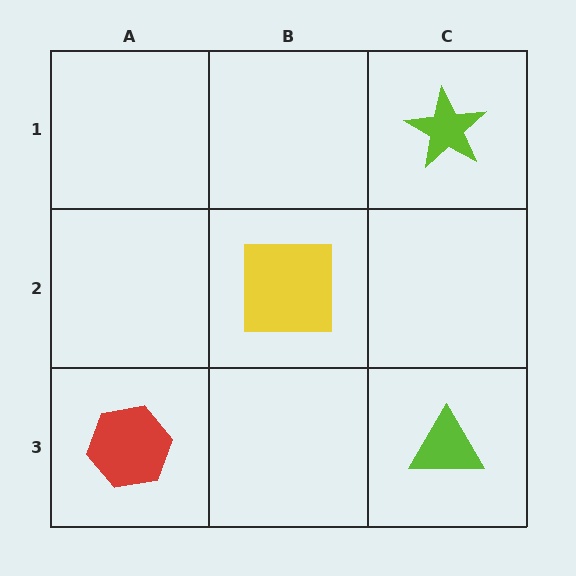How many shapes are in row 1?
1 shape.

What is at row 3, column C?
A lime triangle.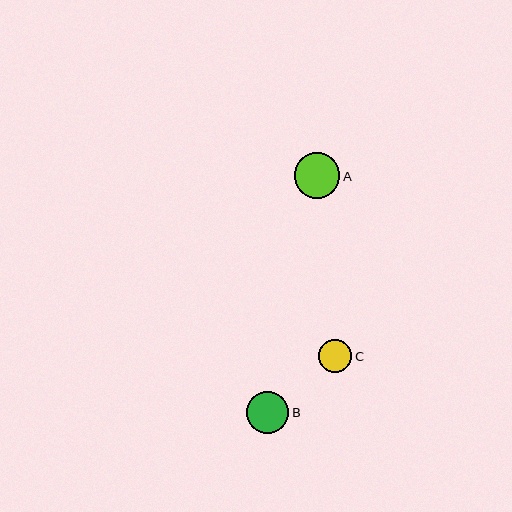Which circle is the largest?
Circle A is the largest with a size of approximately 46 pixels.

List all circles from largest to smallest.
From largest to smallest: A, B, C.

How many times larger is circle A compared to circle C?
Circle A is approximately 1.4 times the size of circle C.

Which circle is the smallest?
Circle C is the smallest with a size of approximately 33 pixels.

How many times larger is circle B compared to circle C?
Circle B is approximately 1.3 times the size of circle C.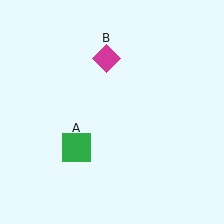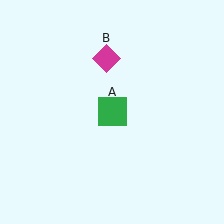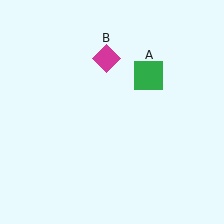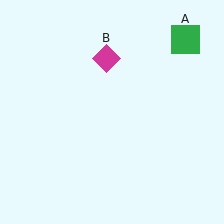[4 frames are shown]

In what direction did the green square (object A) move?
The green square (object A) moved up and to the right.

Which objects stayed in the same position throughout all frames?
Magenta diamond (object B) remained stationary.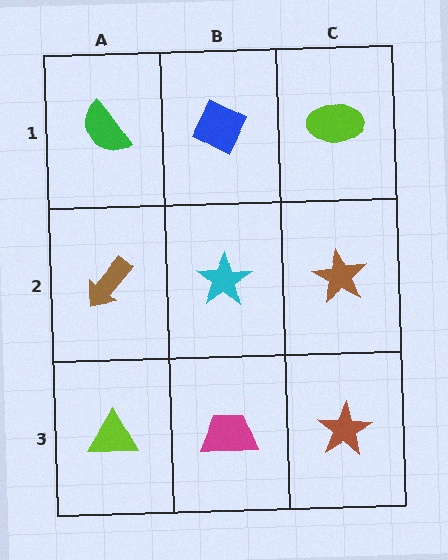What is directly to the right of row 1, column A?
A blue diamond.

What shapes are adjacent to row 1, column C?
A brown star (row 2, column C), a blue diamond (row 1, column B).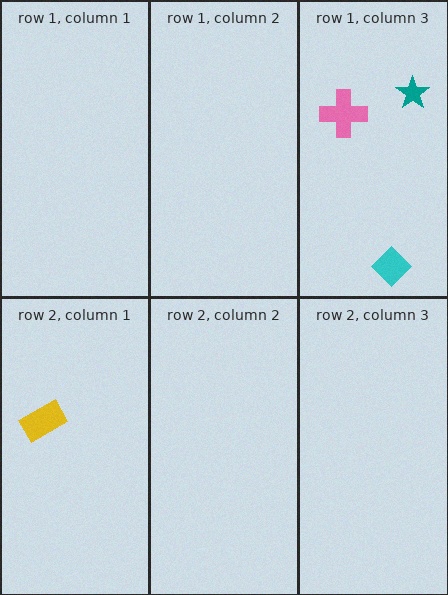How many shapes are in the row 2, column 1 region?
1.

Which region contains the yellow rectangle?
The row 2, column 1 region.